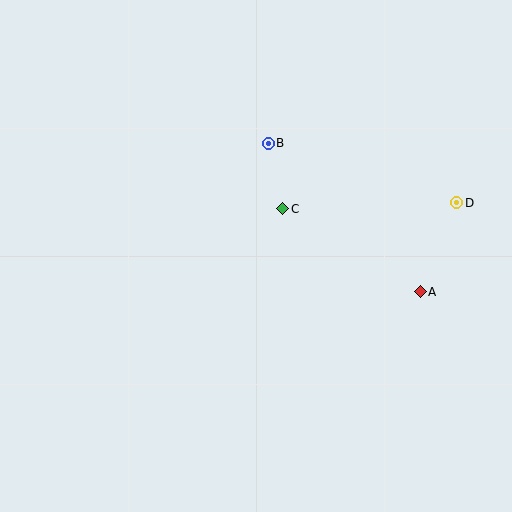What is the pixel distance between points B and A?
The distance between B and A is 213 pixels.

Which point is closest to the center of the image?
Point C at (283, 209) is closest to the center.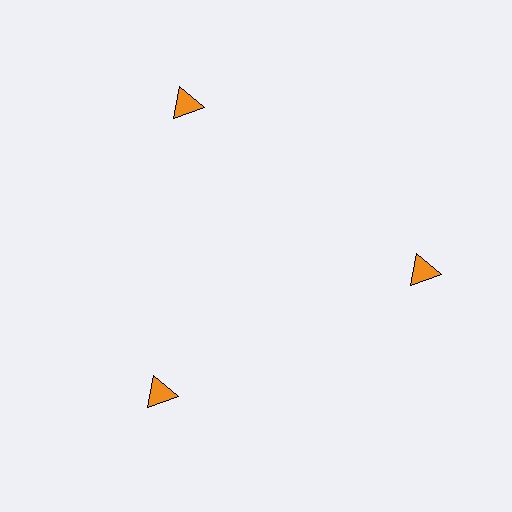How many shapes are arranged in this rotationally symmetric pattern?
There are 3 shapes, arranged in 3 groups of 1.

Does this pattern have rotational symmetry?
Yes, this pattern has 3-fold rotational symmetry. It looks the same after rotating 120 degrees around the center.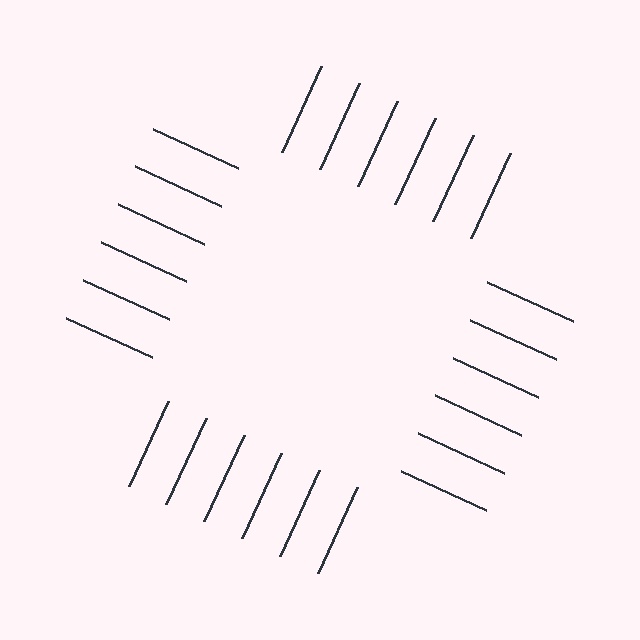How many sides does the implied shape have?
4 sides — the line-ends trace a square.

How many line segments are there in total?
24 — 6 along each of the 4 edges.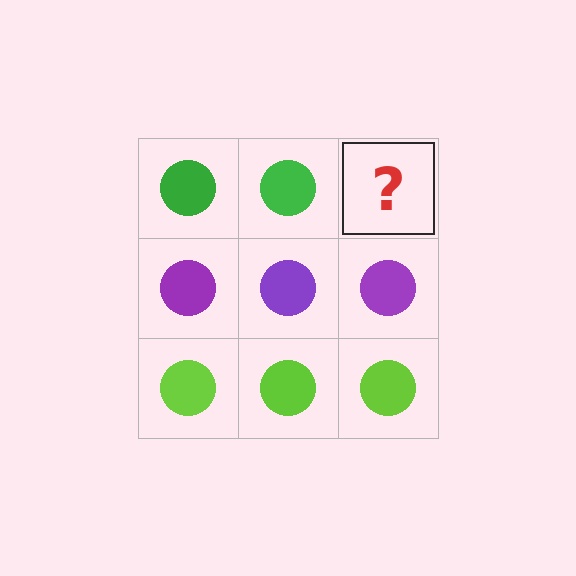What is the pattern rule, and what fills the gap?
The rule is that each row has a consistent color. The gap should be filled with a green circle.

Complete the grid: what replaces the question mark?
The question mark should be replaced with a green circle.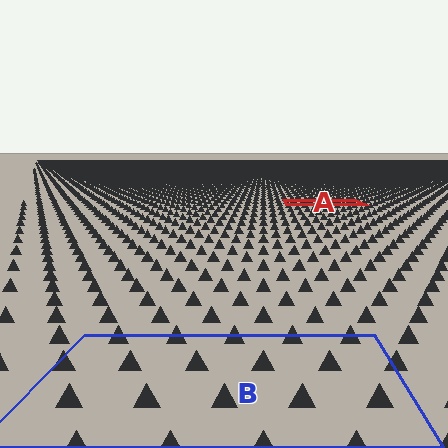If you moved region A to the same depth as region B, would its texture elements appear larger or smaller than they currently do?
They would appear larger. At a closer depth, the same texture elements are projected at a bigger on-screen size.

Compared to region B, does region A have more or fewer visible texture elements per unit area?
Region A has more texture elements per unit area — they are packed more densely because it is farther away.